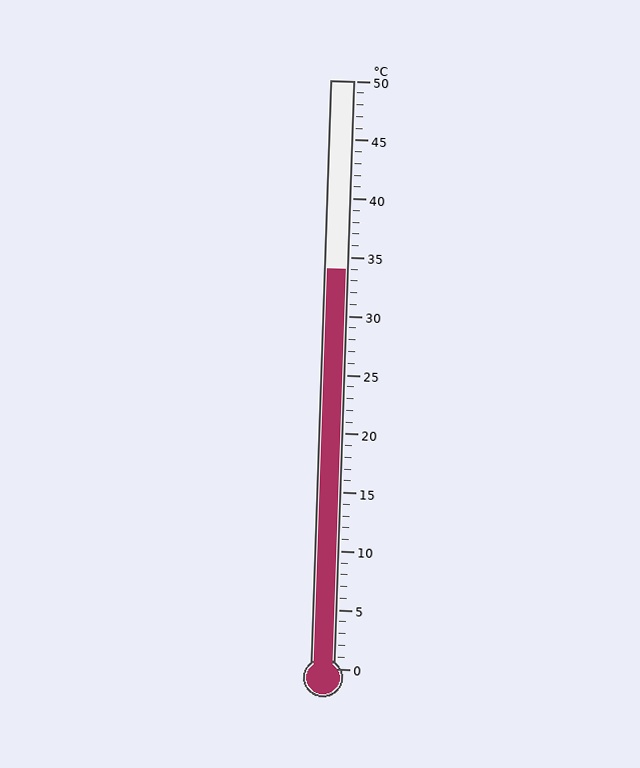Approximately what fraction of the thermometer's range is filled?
The thermometer is filled to approximately 70% of its range.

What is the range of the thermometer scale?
The thermometer scale ranges from 0°C to 50°C.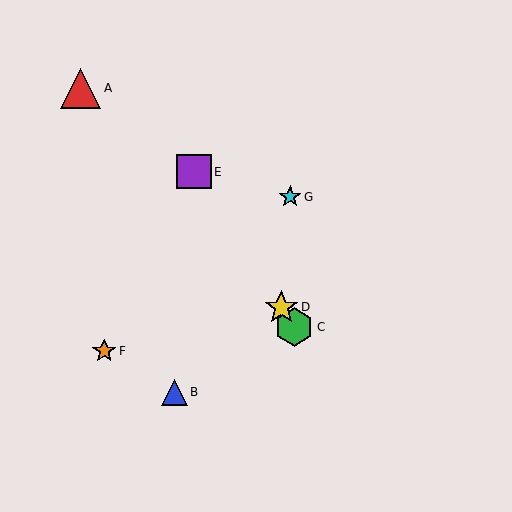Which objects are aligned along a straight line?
Objects C, D, E are aligned along a straight line.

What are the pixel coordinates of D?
Object D is at (281, 307).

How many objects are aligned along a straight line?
3 objects (C, D, E) are aligned along a straight line.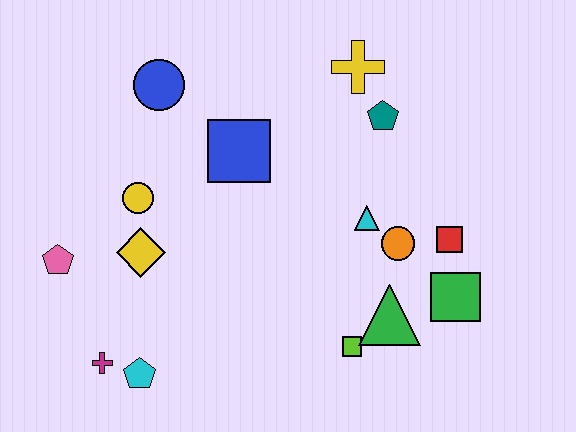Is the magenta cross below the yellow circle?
Yes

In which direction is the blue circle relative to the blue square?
The blue circle is to the left of the blue square.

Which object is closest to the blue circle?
The blue square is closest to the blue circle.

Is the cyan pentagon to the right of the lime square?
No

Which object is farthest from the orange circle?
The pink pentagon is farthest from the orange circle.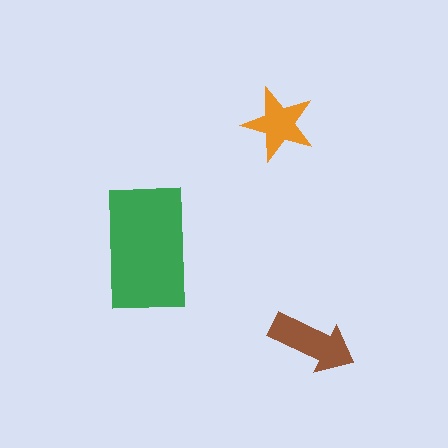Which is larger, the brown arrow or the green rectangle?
The green rectangle.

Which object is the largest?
The green rectangle.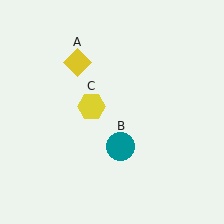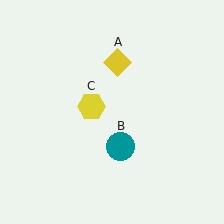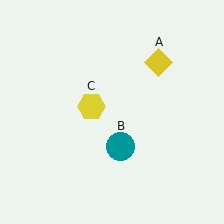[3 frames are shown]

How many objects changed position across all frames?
1 object changed position: yellow diamond (object A).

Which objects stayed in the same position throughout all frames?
Teal circle (object B) and yellow hexagon (object C) remained stationary.